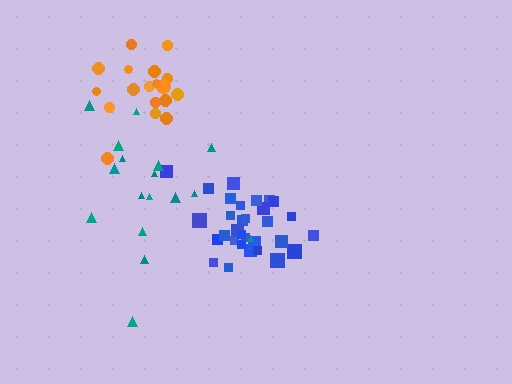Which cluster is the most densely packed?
Blue.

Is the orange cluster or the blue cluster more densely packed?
Blue.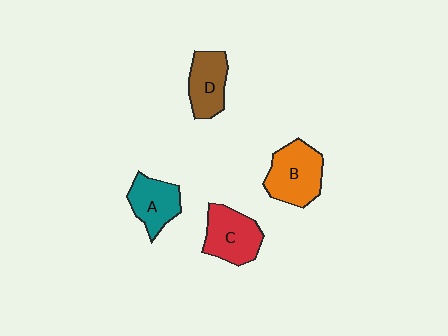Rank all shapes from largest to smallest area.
From largest to smallest: B (orange), C (red), D (brown), A (teal).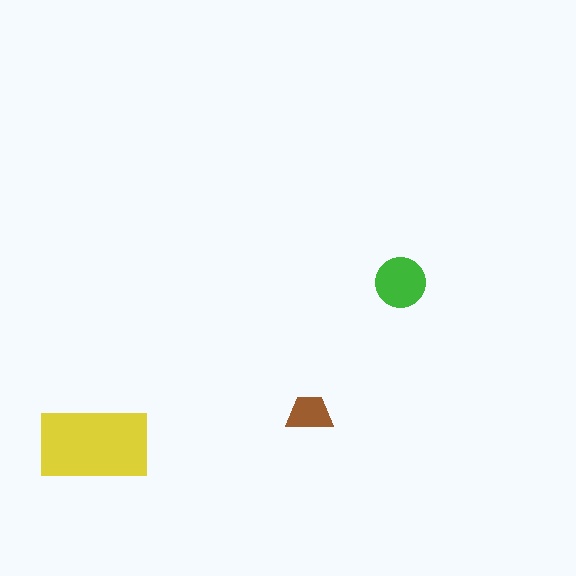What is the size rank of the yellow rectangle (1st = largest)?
1st.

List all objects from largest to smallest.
The yellow rectangle, the green circle, the brown trapezoid.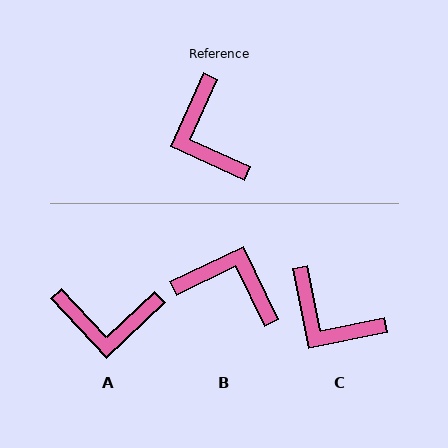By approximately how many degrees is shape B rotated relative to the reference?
Approximately 130 degrees clockwise.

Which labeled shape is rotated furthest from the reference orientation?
B, about 130 degrees away.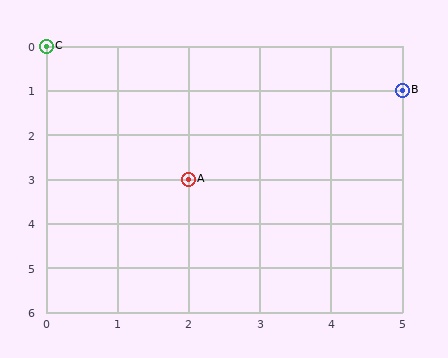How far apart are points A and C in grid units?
Points A and C are 2 columns and 3 rows apart (about 3.6 grid units diagonally).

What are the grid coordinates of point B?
Point B is at grid coordinates (5, 1).